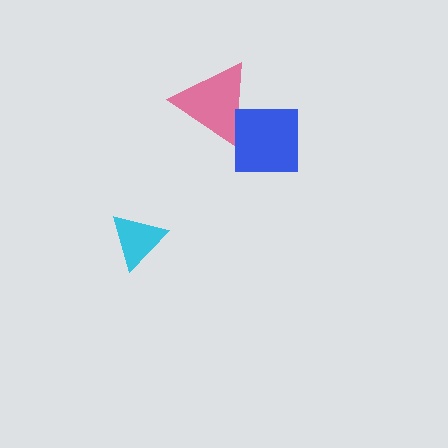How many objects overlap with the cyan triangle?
0 objects overlap with the cyan triangle.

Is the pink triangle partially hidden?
Yes, it is partially covered by another shape.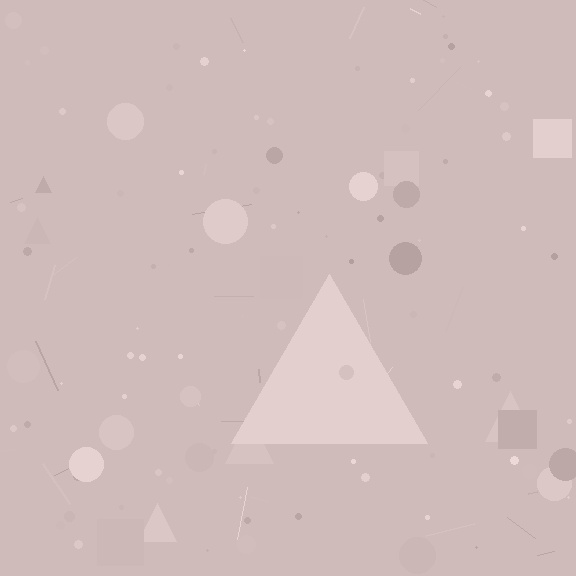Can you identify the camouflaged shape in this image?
The camouflaged shape is a triangle.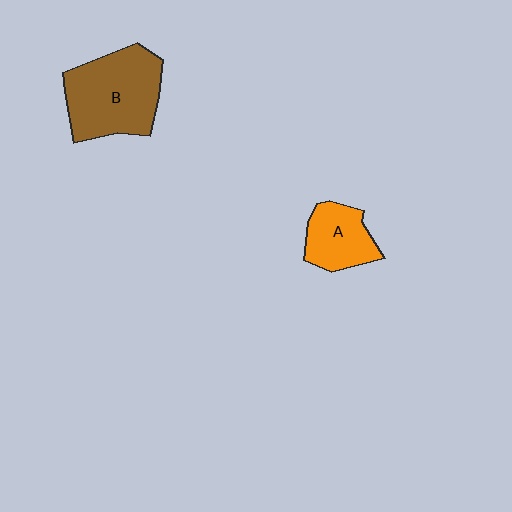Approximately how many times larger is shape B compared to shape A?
Approximately 1.9 times.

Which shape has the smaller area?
Shape A (orange).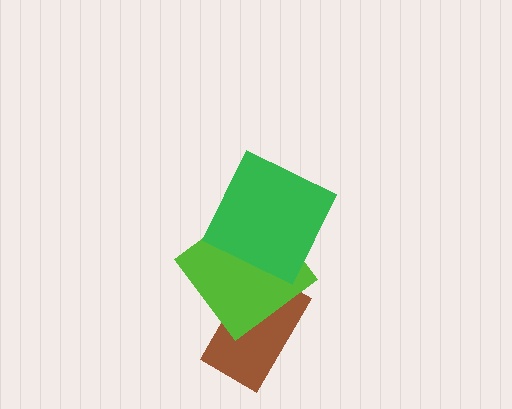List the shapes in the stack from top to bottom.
From top to bottom: the green square, the lime diamond, the brown rectangle.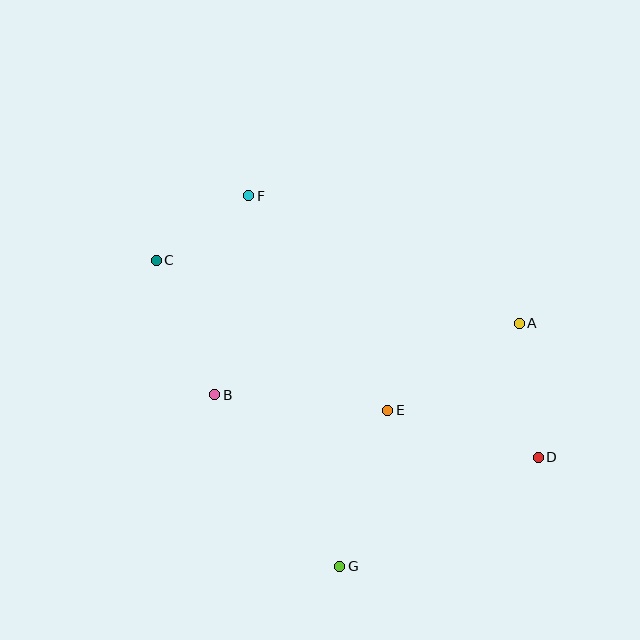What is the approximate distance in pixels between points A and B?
The distance between A and B is approximately 313 pixels.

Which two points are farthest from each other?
Points C and D are farthest from each other.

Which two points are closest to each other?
Points C and F are closest to each other.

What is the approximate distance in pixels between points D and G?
The distance between D and G is approximately 227 pixels.